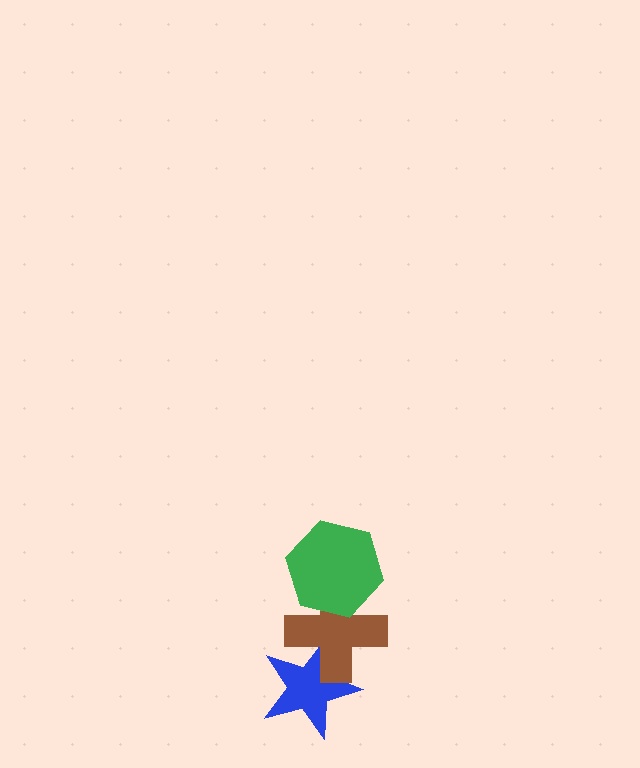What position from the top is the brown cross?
The brown cross is 2nd from the top.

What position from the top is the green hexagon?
The green hexagon is 1st from the top.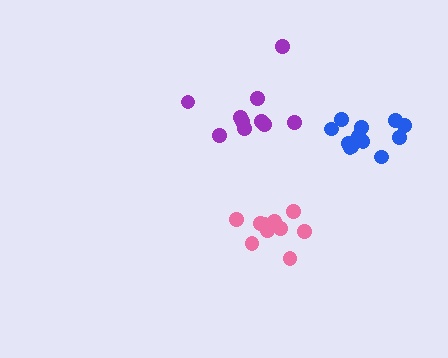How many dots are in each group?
Group 1: 11 dots, Group 2: 10 dots, Group 3: 12 dots (33 total).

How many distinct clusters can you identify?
There are 3 distinct clusters.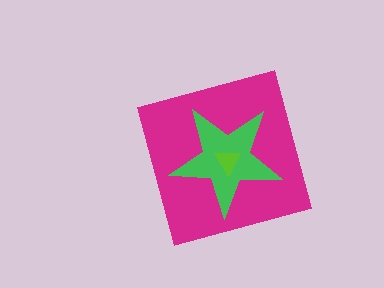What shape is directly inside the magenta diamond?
The green star.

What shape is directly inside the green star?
The lime triangle.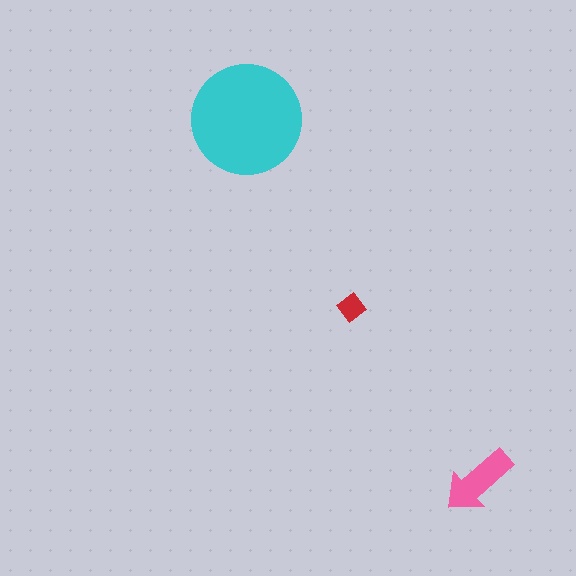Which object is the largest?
The cyan circle.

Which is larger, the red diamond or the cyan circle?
The cyan circle.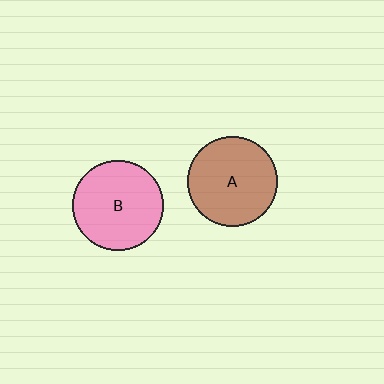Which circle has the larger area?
Circle B (pink).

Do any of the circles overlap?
No, none of the circles overlap.